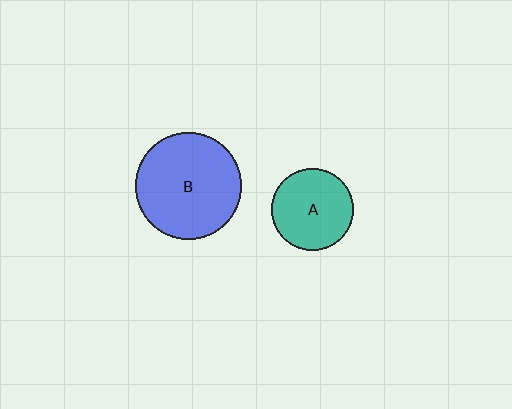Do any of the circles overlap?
No, none of the circles overlap.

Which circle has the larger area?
Circle B (blue).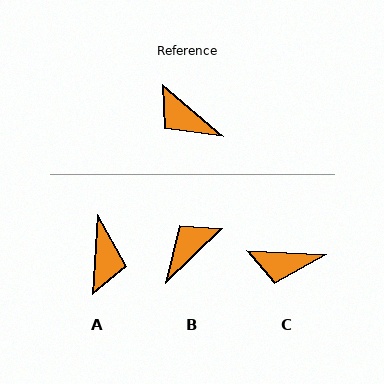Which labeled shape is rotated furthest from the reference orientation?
A, about 127 degrees away.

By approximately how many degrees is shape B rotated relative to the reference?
Approximately 95 degrees clockwise.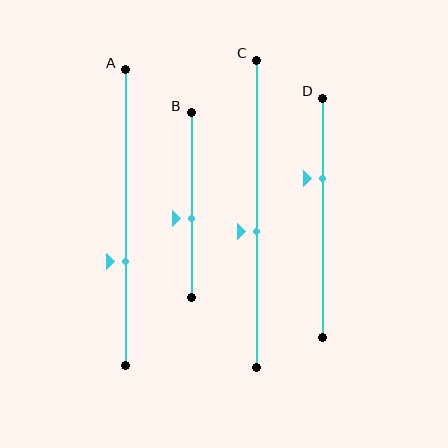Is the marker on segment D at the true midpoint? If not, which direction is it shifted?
No, the marker on segment D is shifted upward by about 17% of the segment length.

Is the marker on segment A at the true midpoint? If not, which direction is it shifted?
No, the marker on segment A is shifted downward by about 15% of the segment length.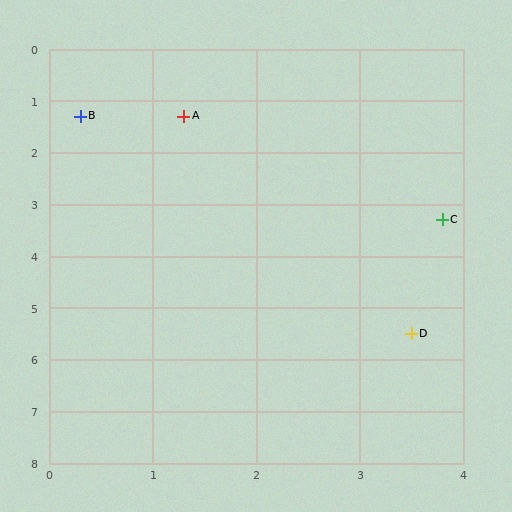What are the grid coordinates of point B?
Point B is at approximately (0.3, 1.3).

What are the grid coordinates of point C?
Point C is at approximately (3.8, 3.3).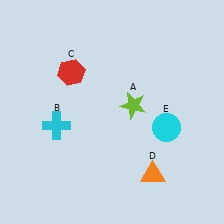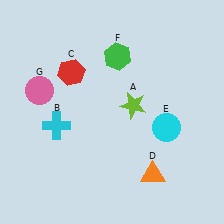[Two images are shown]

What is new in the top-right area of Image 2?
A green hexagon (F) was added in the top-right area of Image 2.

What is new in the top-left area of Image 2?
A pink circle (G) was added in the top-left area of Image 2.